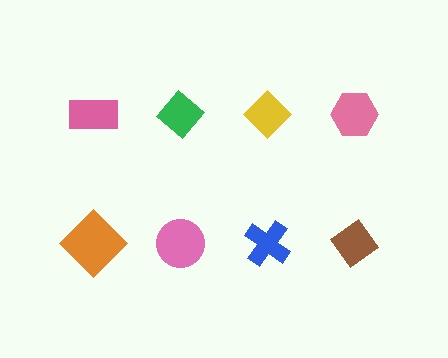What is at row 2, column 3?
A blue cross.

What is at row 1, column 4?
A pink hexagon.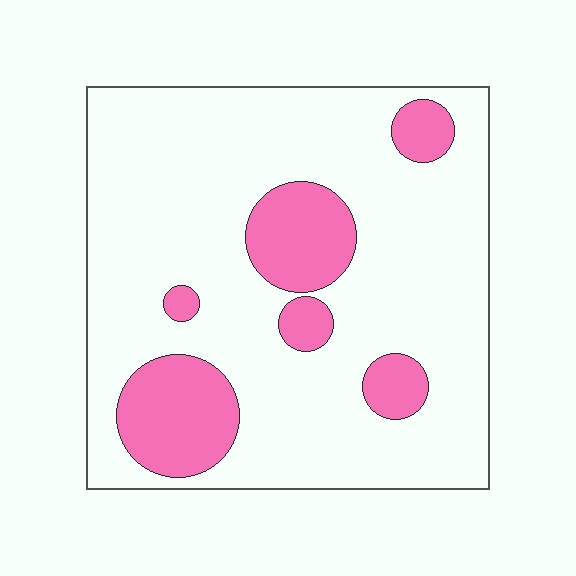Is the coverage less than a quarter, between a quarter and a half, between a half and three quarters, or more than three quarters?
Less than a quarter.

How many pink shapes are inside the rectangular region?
6.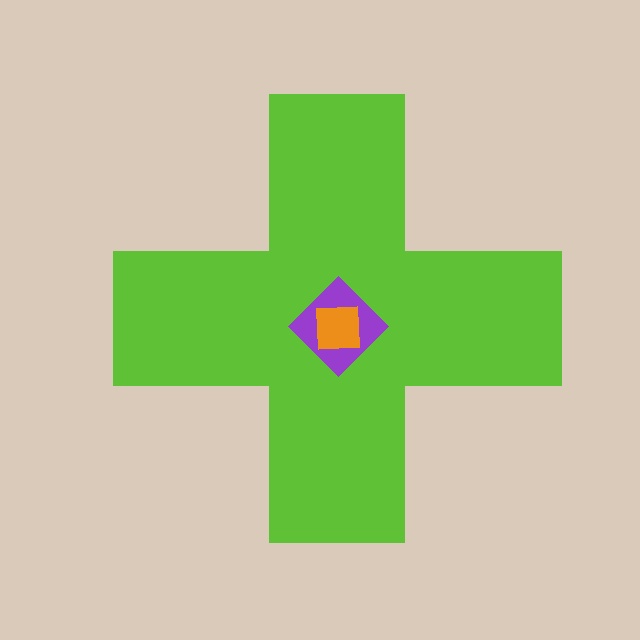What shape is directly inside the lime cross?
The purple diamond.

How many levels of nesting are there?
3.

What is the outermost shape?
The lime cross.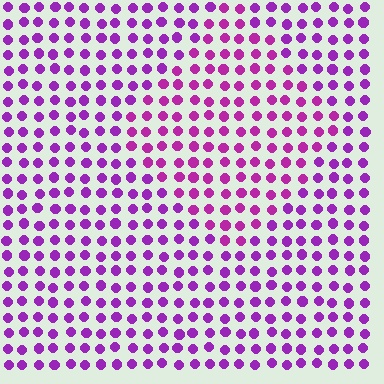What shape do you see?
I see a diamond.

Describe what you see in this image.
The image is filled with small purple elements in a uniform arrangement. A diamond-shaped region is visible where the elements are tinted to a slightly different hue, forming a subtle color boundary.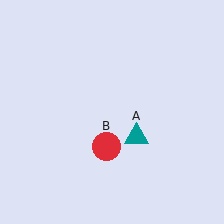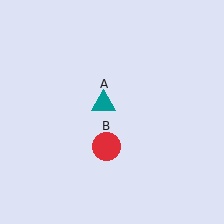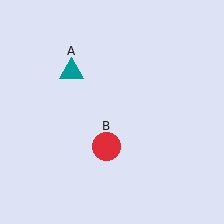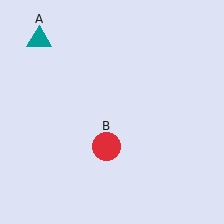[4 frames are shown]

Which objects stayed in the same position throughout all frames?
Red circle (object B) remained stationary.